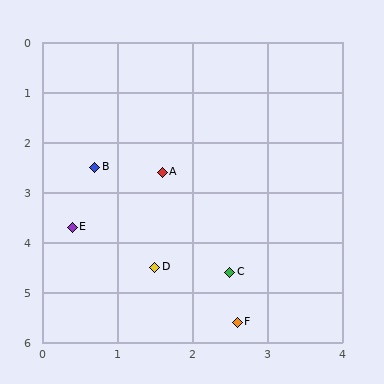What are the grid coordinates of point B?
Point B is at approximately (0.7, 2.5).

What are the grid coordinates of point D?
Point D is at approximately (1.5, 4.5).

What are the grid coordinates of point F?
Point F is at approximately (2.6, 5.6).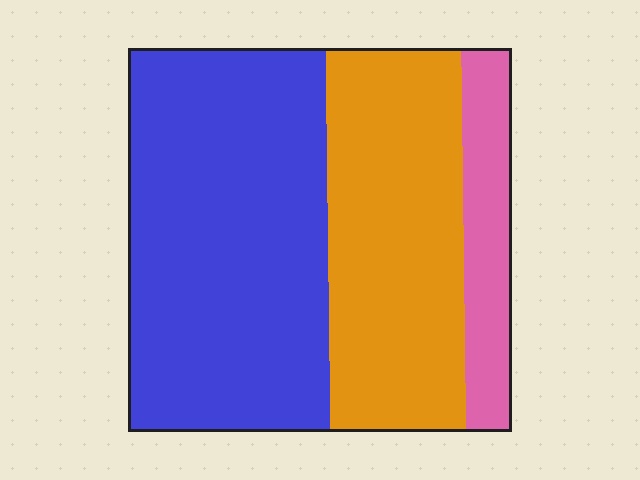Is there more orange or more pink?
Orange.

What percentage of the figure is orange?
Orange takes up about one third (1/3) of the figure.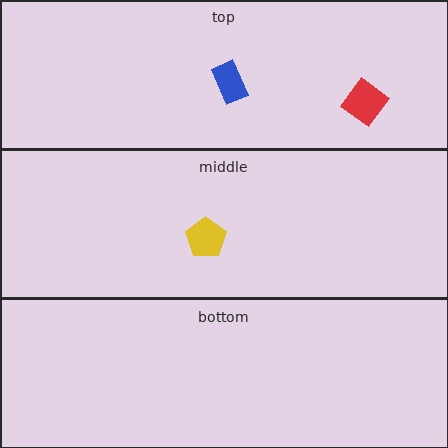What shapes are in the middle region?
The yellow pentagon.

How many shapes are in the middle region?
1.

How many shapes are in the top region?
2.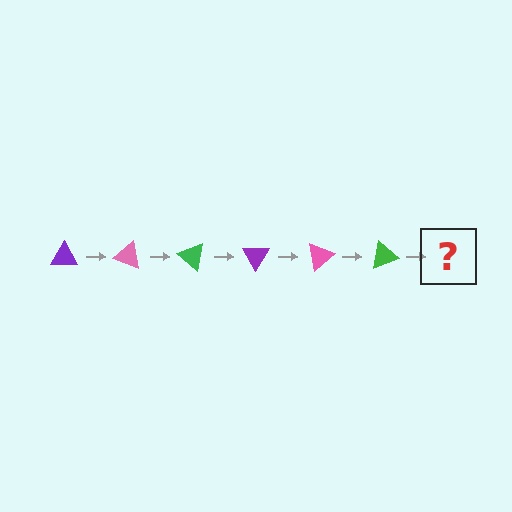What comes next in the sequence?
The next element should be a purple triangle, rotated 120 degrees from the start.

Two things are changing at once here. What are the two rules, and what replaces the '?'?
The two rules are that it rotates 20 degrees each step and the color cycles through purple, pink, and green. The '?' should be a purple triangle, rotated 120 degrees from the start.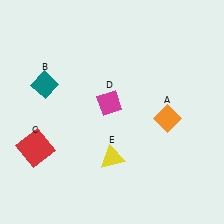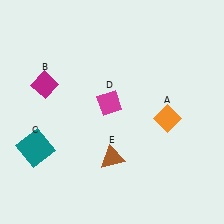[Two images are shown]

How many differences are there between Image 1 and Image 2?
There are 3 differences between the two images.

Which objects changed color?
B changed from teal to magenta. C changed from red to teal. E changed from yellow to brown.